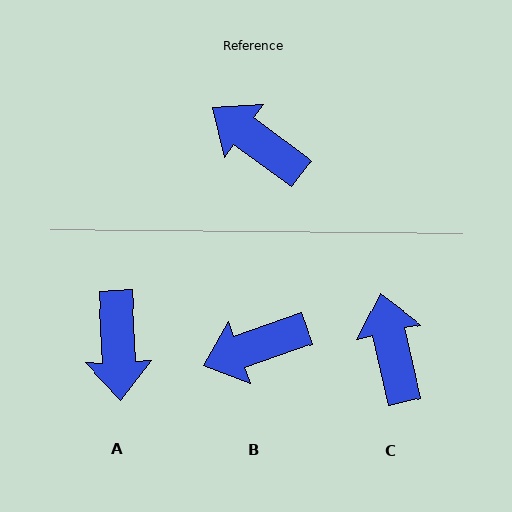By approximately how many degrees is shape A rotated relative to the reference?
Approximately 130 degrees counter-clockwise.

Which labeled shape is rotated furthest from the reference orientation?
A, about 130 degrees away.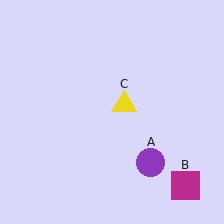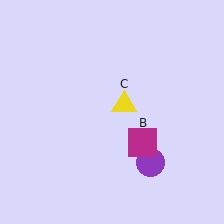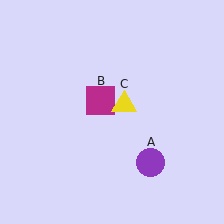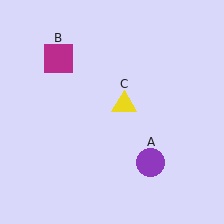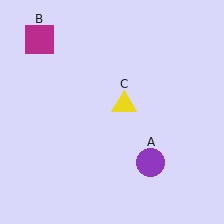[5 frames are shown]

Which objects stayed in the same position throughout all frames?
Purple circle (object A) and yellow triangle (object C) remained stationary.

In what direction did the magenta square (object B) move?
The magenta square (object B) moved up and to the left.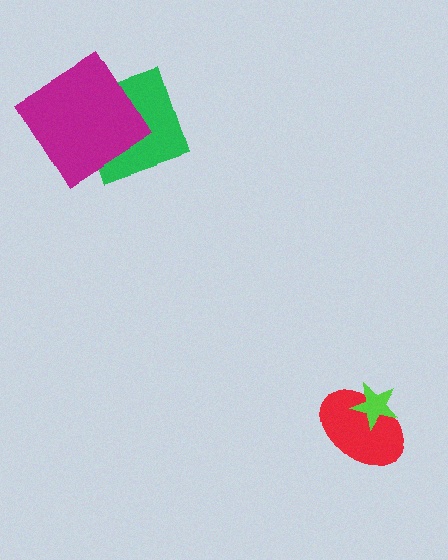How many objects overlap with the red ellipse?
1 object overlaps with the red ellipse.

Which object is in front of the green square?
The magenta diamond is in front of the green square.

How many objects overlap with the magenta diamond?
1 object overlaps with the magenta diamond.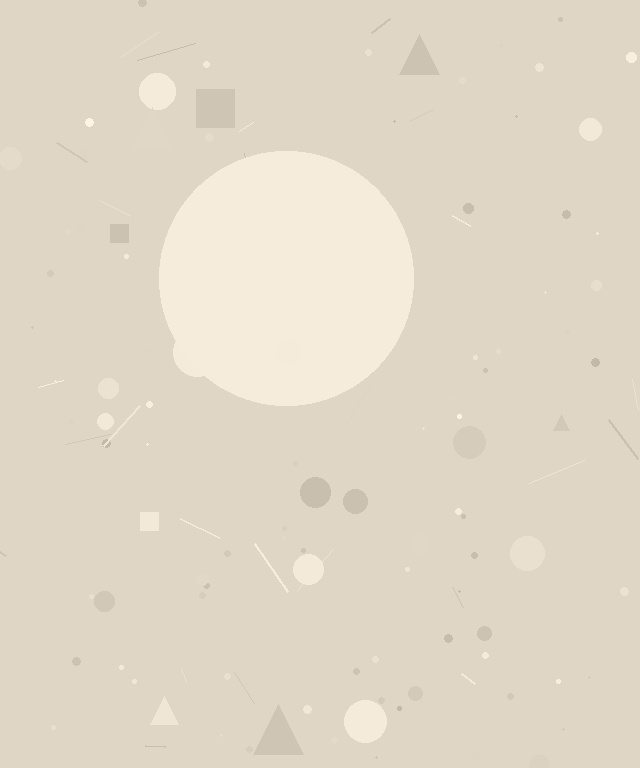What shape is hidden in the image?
A circle is hidden in the image.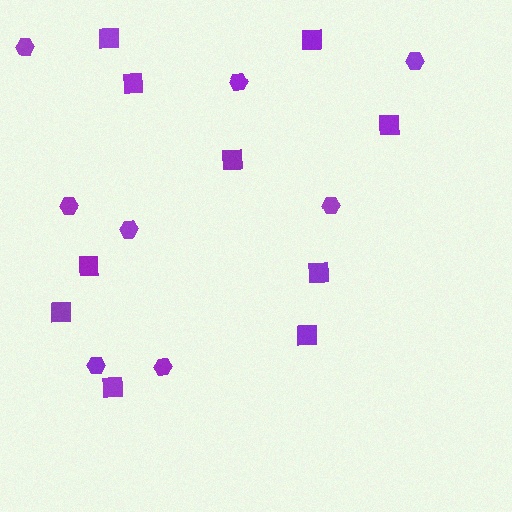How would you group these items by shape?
There are 2 groups: one group of hexagons (8) and one group of squares (10).